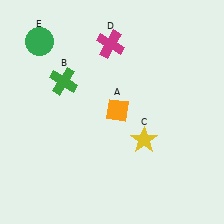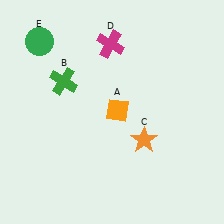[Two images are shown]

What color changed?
The star (C) changed from yellow in Image 1 to orange in Image 2.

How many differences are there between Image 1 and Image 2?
There is 1 difference between the two images.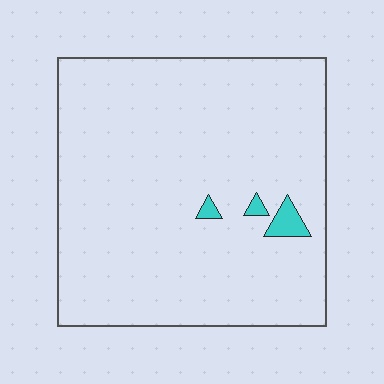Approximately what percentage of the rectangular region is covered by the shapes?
Approximately 0%.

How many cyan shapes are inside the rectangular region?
3.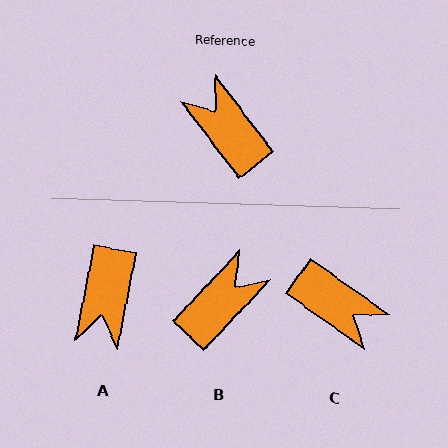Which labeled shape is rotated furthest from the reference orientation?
C, about 163 degrees away.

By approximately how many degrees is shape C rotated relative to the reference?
Approximately 163 degrees clockwise.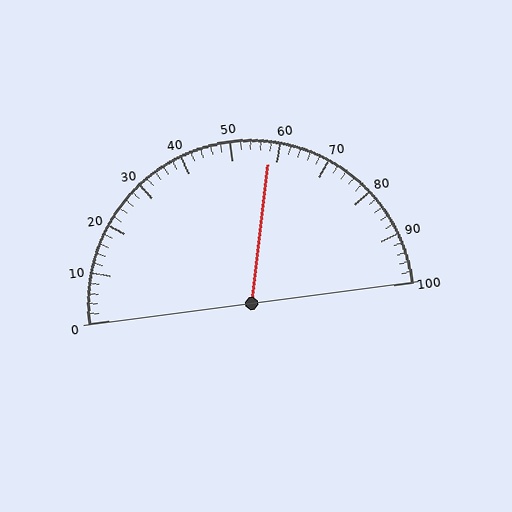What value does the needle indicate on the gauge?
The needle indicates approximately 58.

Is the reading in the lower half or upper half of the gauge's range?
The reading is in the upper half of the range (0 to 100).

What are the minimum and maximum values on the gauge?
The gauge ranges from 0 to 100.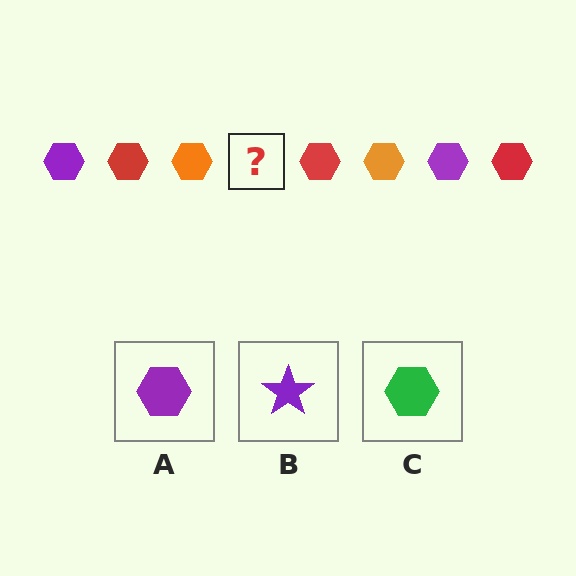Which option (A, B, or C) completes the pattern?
A.